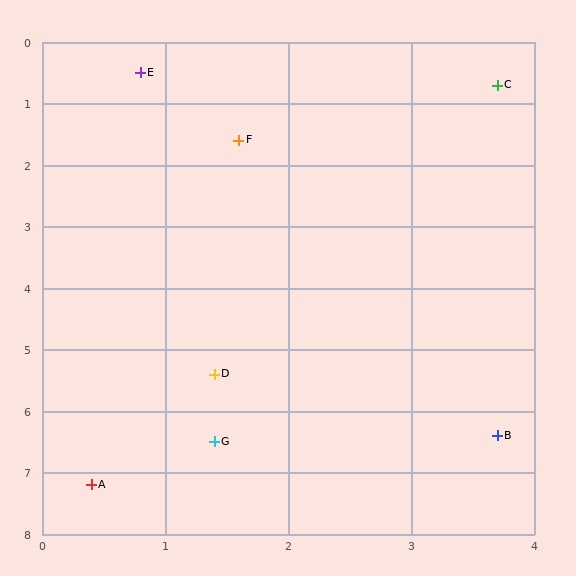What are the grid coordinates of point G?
Point G is at approximately (1.4, 6.5).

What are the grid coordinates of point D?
Point D is at approximately (1.4, 5.4).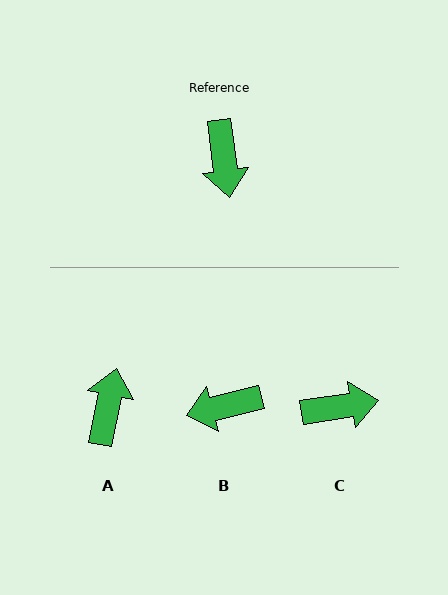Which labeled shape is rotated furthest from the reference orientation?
A, about 161 degrees away.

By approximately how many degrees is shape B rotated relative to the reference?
Approximately 83 degrees clockwise.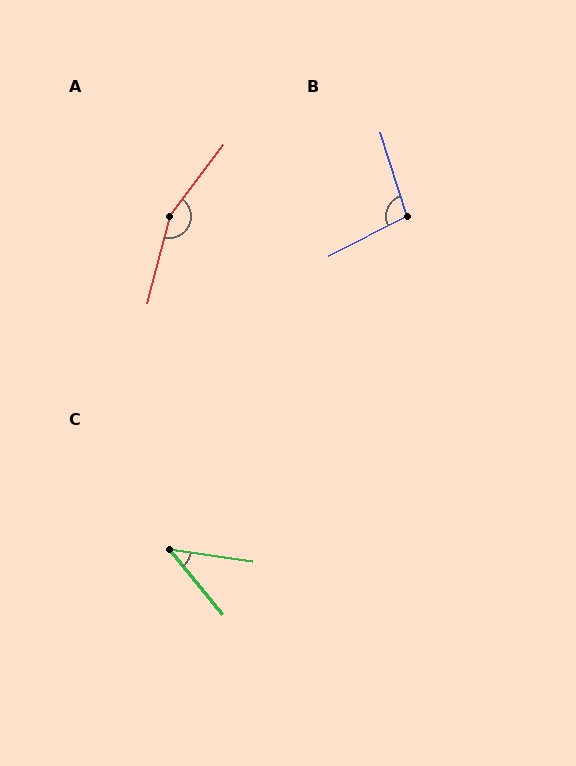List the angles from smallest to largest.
C (42°), B (99°), A (157°).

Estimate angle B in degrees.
Approximately 99 degrees.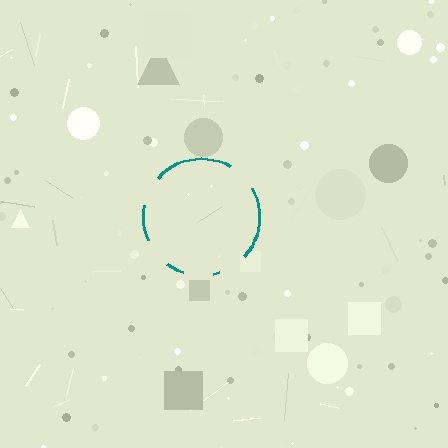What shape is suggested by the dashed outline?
The dashed outline suggests a circle.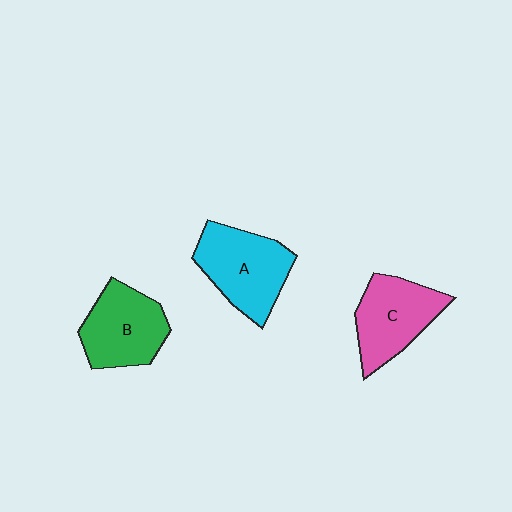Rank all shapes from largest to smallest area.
From largest to smallest: A (cyan), C (pink), B (green).